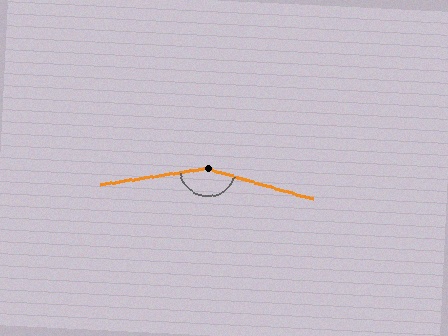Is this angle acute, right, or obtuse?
It is obtuse.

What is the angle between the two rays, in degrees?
Approximately 155 degrees.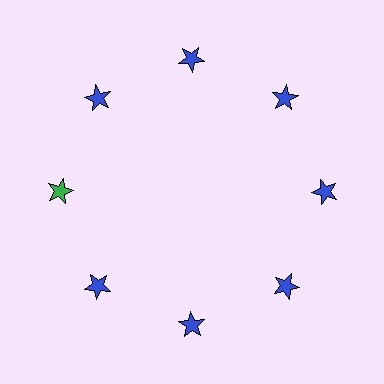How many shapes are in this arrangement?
There are 8 shapes arranged in a ring pattern.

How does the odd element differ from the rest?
It has a different color: green instead of blue.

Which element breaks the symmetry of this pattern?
The green star at roughly the 9 o'clock position breaks the symmetry. All other shapes are blue stars.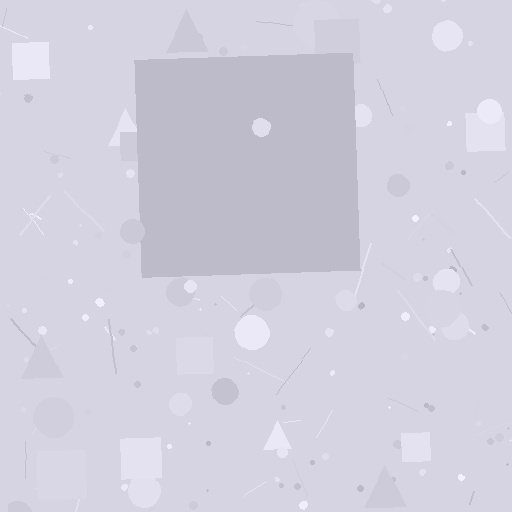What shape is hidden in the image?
A square is hidden in the image.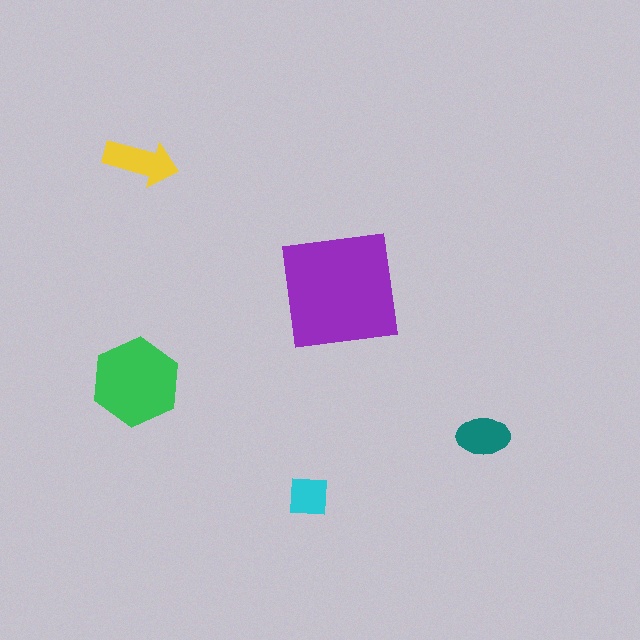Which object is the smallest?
The cyan square.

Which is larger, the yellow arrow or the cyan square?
The yellow arrow.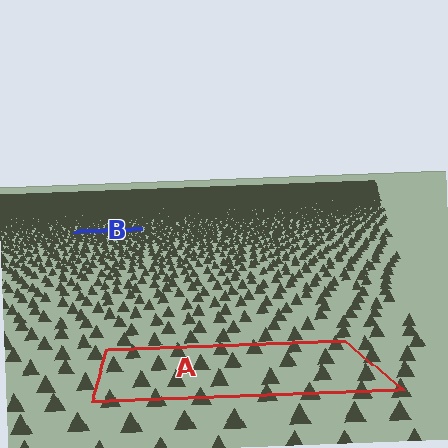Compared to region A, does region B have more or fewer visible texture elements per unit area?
Region B has more texture elements per unit area — they are packed more densely because it is farther away.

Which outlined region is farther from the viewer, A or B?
Region B is farther from the viewer — the texture elements inside it appear smaller and more densely packed.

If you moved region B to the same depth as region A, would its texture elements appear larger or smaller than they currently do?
They would appear larger. At a closer depth, the same texture elements are projected at a bigger on-screen size.